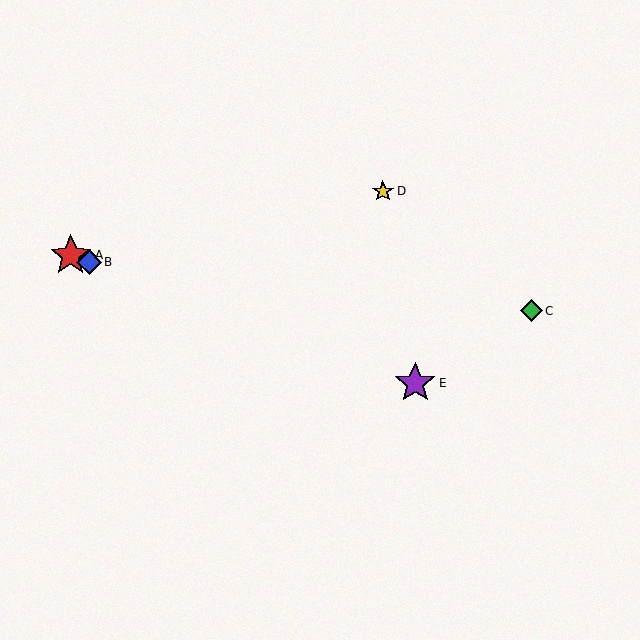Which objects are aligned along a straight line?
Objects A, B, E are aligned along a straight line.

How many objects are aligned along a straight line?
3 objects (A, B, E) are aligned along a straight line.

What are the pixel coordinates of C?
Object C is at (531, 311).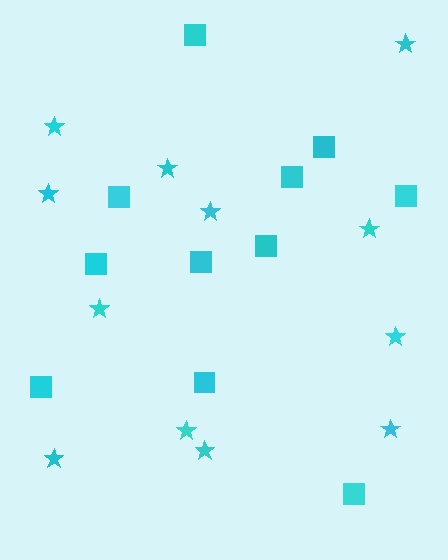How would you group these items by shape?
There are 2 groups: one group of stars (12) and one group of squares (11).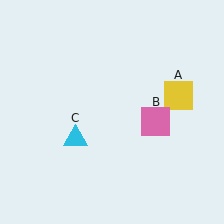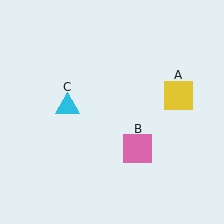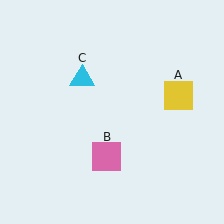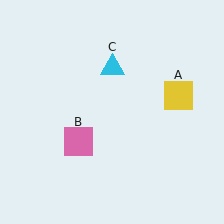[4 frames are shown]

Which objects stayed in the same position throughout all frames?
Yellow square (object A) remained stationary.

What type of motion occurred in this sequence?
The pink square (object B), cyan triangle (object C) rotated clockwise around the center of the scene.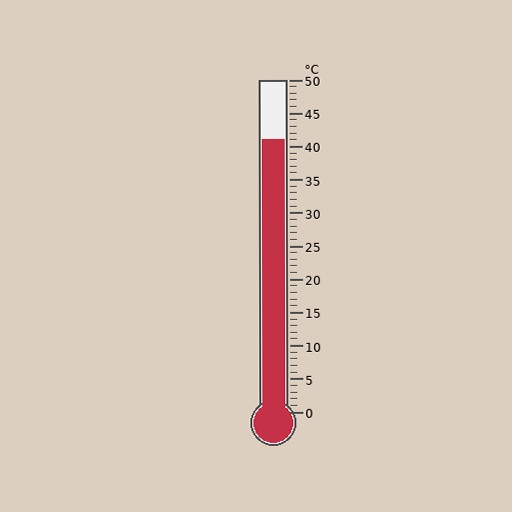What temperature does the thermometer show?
The thermometer shows approximately 41°C.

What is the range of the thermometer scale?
The thermometer scale ranges from 0°C to 50°C.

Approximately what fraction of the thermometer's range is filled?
The thermometer is filled to approximately 80% of its range.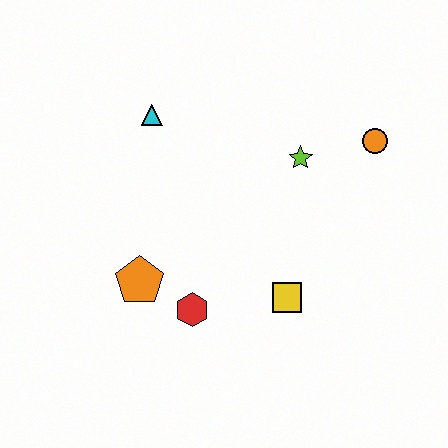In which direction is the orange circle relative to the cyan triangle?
The orange circle is to the right of the cyan triangle.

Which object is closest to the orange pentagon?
The red hexagon is closest to the orange pentagon.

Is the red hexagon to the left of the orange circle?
Yes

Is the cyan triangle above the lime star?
Yes